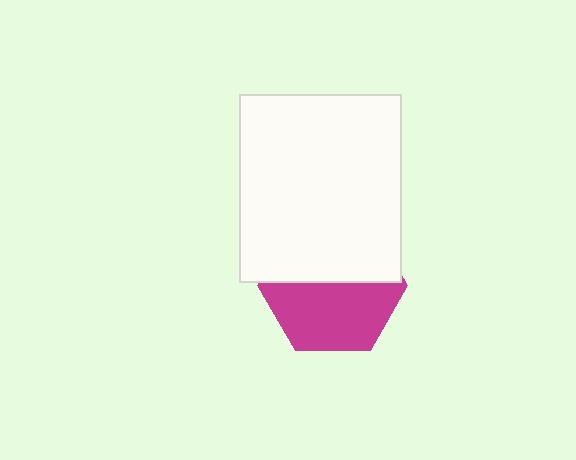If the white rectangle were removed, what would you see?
You would see the complete magenta hexagon.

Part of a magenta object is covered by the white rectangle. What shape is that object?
It is a hexagon.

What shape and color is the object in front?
The object in front is a white rectangle.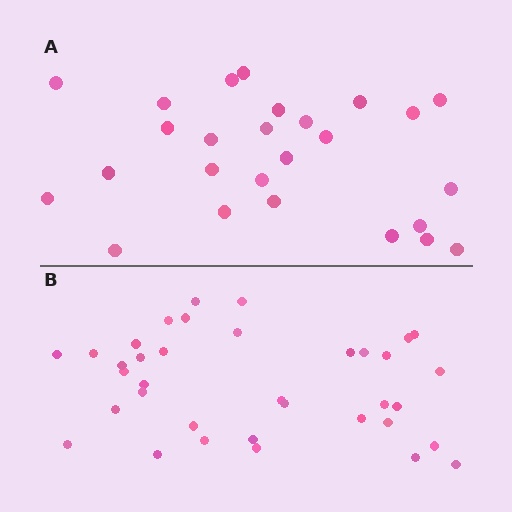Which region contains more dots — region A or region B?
Region B (the bottom region) has more dots.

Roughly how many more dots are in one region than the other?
Region B has roughly 10 or so more dots than region A.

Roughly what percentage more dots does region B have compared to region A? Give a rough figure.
About 40% more.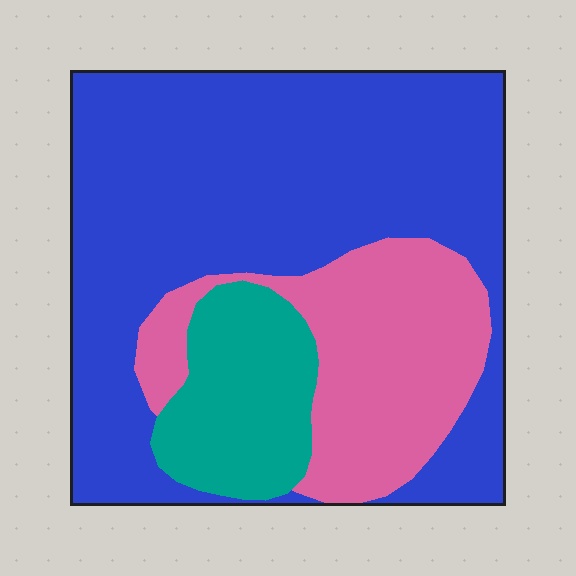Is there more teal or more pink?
Pink.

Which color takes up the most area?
Blue, at roughly 60%.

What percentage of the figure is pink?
Pink takes up about one quarter (1/4) of the figure.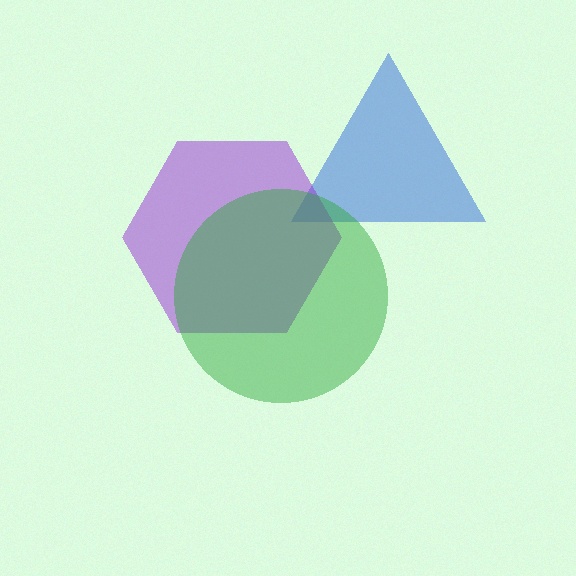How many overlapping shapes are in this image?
There are 3 overlapping shapes in the image.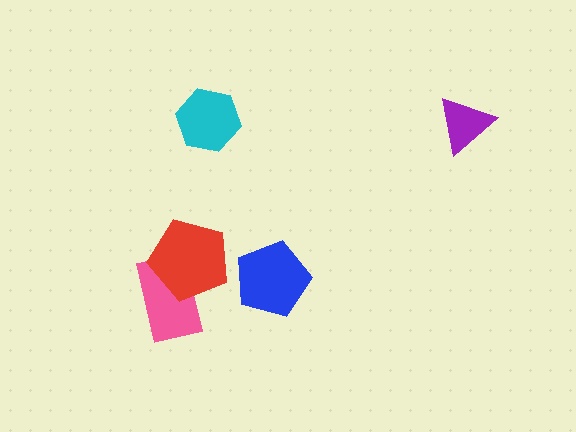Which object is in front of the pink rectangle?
The red pentagon is in front of the pink rectangle.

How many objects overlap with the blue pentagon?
0 objects overlap with the blue pentagon.